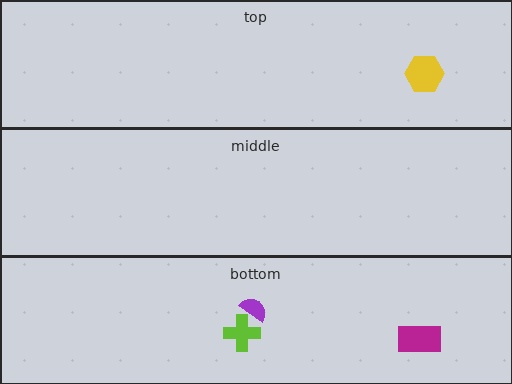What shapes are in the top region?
The yellow hexagon.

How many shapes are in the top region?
1.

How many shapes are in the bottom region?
3.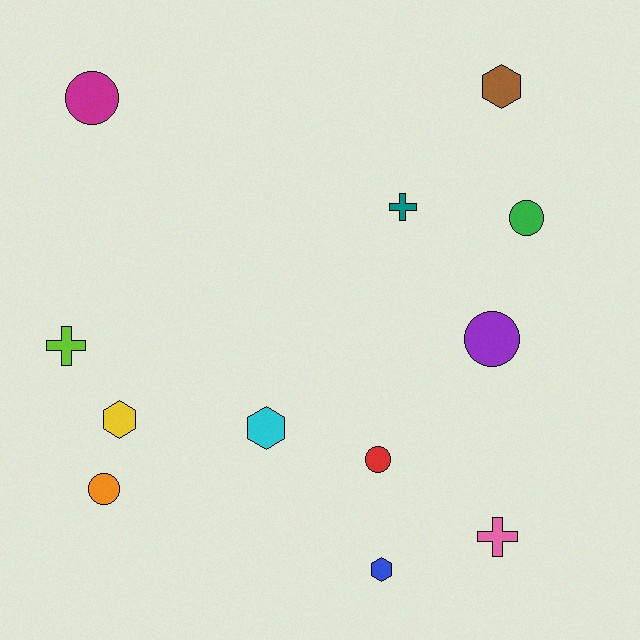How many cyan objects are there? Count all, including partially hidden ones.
There is 1 cyan object.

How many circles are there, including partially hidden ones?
There are 5 circles.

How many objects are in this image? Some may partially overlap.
There are 12 objects.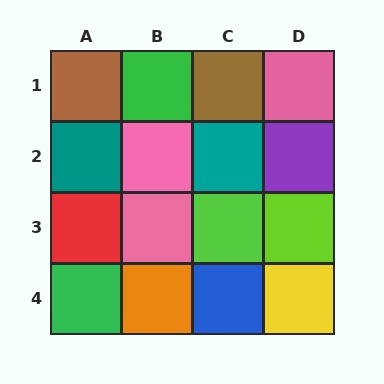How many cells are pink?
3 cells are pink.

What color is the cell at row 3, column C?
Lime.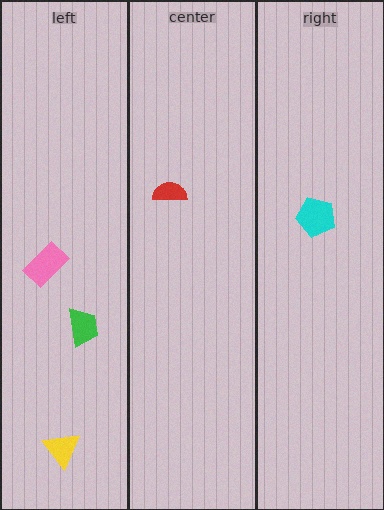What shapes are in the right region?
The cyan pentagon.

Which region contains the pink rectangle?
The left region.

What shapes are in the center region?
The red semicircle.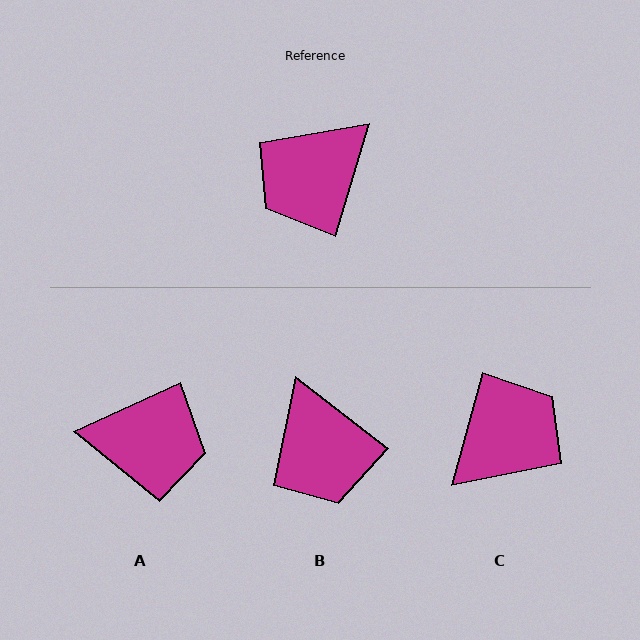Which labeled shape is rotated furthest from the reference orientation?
C, about 178 degrees away.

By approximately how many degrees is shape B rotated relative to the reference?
Approximately 69 degrees counter-clockwise.